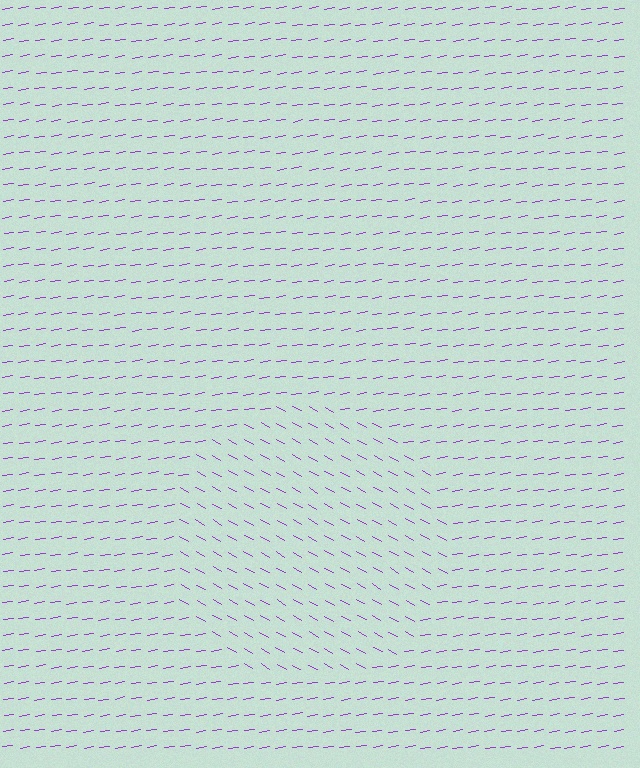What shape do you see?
I see a circle.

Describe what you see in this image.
The image is filled with small purple line segments. A circle region in the image has lines oriented differently from the surrounding lines, creating a visible texture boundary.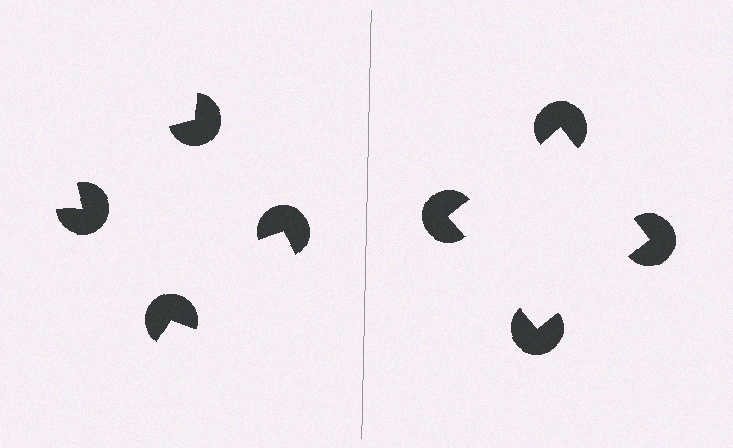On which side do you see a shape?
An illusory square appears on the right side. On the left side the wedge cuts are rotated, so no coherent shape forms.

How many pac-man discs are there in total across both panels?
8 — 4 on each side.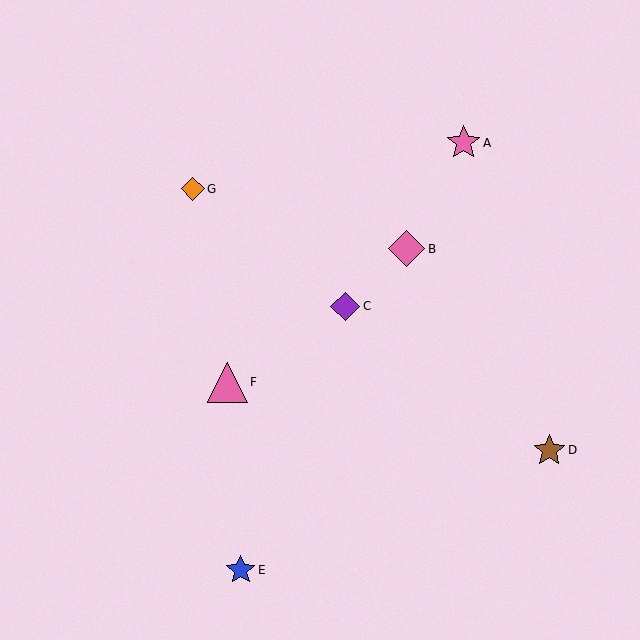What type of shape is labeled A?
Shape A is a pink star.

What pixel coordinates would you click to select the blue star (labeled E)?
Click at (241, 570) to select the blue star E.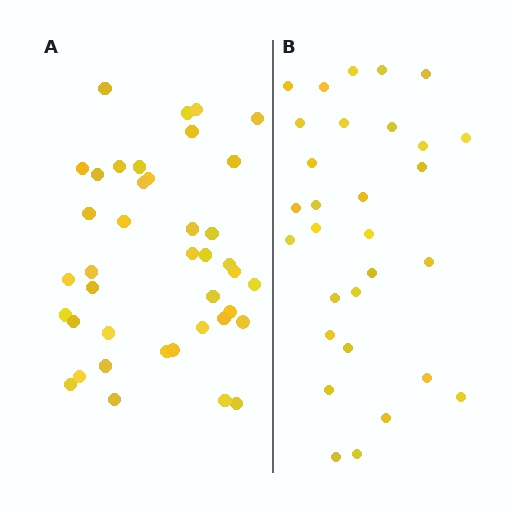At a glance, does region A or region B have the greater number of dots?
Region A (the left region) has more dots.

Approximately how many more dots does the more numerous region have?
Region A has roughly 10 or so more dots than region B.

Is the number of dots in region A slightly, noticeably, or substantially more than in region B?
Region A has noticeably more, but not dramatically so. The ratio is roughly 1.3 to 1.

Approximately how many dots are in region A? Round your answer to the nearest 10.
About 40 dots.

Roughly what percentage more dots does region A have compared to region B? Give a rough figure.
About 35% more.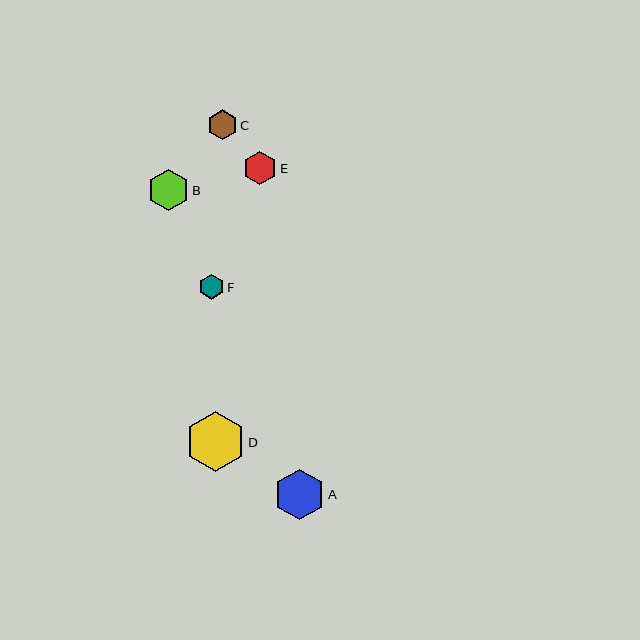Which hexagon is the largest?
Hexagon D is the largest with a size of approximately 60 pixels.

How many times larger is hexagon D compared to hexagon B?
Hexagon D is approximately 1.5 times the size of hexagon B.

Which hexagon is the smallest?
Hexagon F is the smallest with a size of approximately 25 pixels.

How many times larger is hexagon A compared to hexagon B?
Hexagon A is approximately 1.2 times the size of hexagon B.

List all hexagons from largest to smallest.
From largest to smallest: D, A, B, E, C, F.